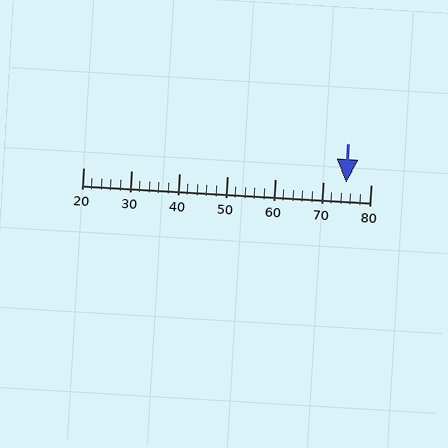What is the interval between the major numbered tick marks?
The major tick marks are spaced 10 units apart.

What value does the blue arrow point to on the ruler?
The blue arrow points to approximately 75.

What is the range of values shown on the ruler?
The ruler shows values from 20 to 80.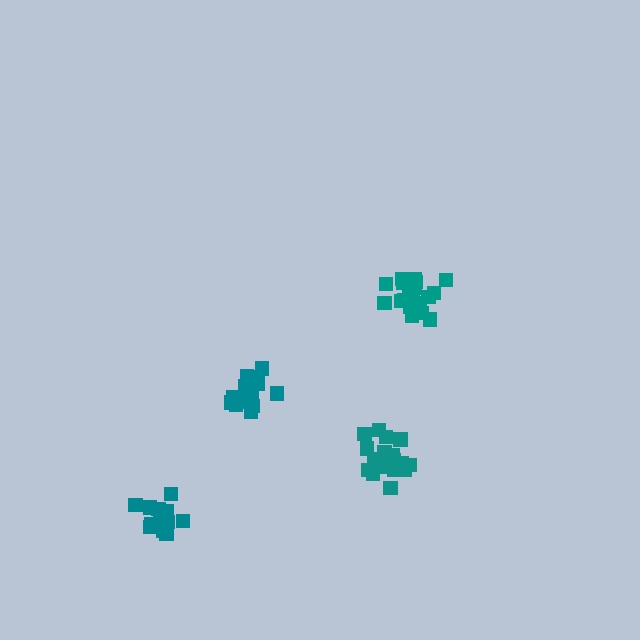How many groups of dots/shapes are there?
There are 4 groups.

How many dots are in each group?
Group 1: 15 dots, Group 2: 21 dots, Group 3: 15 dots, Group 4: 21 dots (72 total).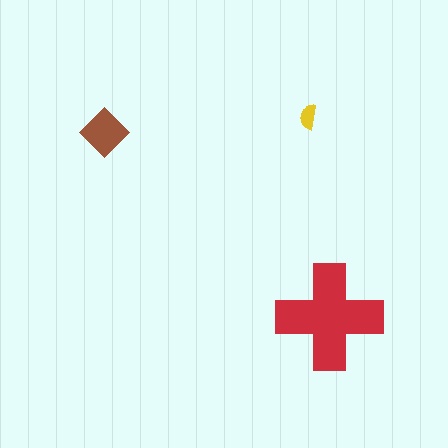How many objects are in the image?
There are 3 objects in the image.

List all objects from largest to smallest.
The red cross, the brown diamond, the yellow semicircle.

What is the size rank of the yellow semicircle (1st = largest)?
3rd.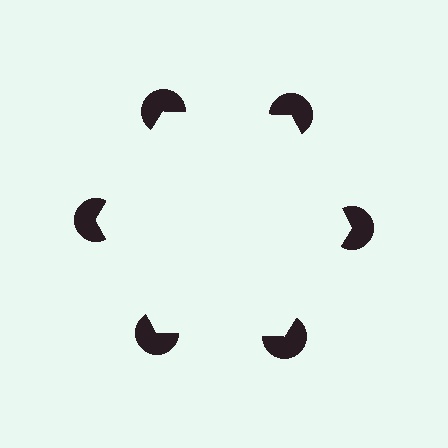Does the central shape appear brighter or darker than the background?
It typically appears slightly brighter than the background, even though no actual brightness change is drawn.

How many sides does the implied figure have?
6 sides.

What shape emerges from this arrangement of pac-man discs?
An illusory hexagon — its edges are inferred from the aligned wedge cuts in the pac-man discs, not physically drawn.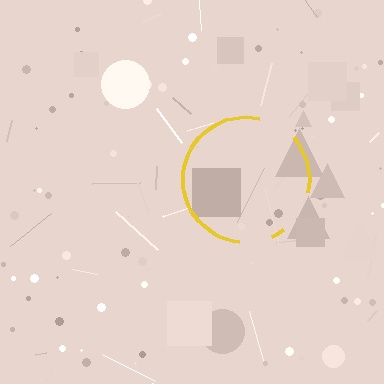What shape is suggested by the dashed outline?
The dashed outline suggests a circle.